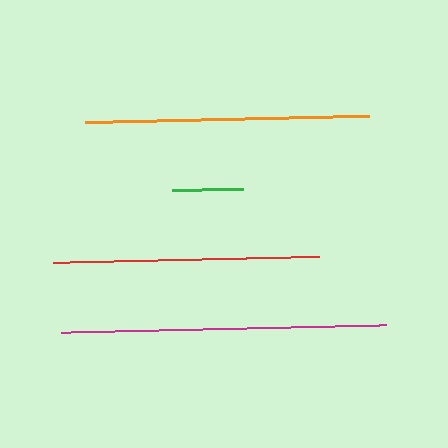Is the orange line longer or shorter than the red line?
The orange line is longer than the red line.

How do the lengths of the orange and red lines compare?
The orange and red lines are approximately the same length.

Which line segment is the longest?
The magenta line is the longest at approximately 326 pixels.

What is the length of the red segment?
The red segment is approximately 266 pixels long.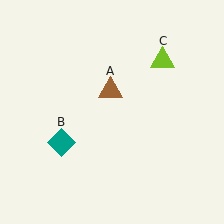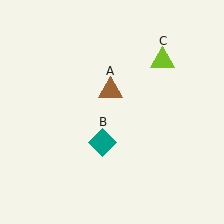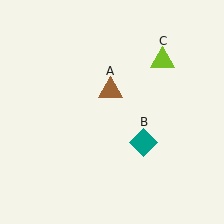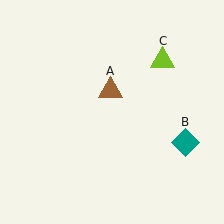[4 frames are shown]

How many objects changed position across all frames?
1 object changed position: teal diamond (object B).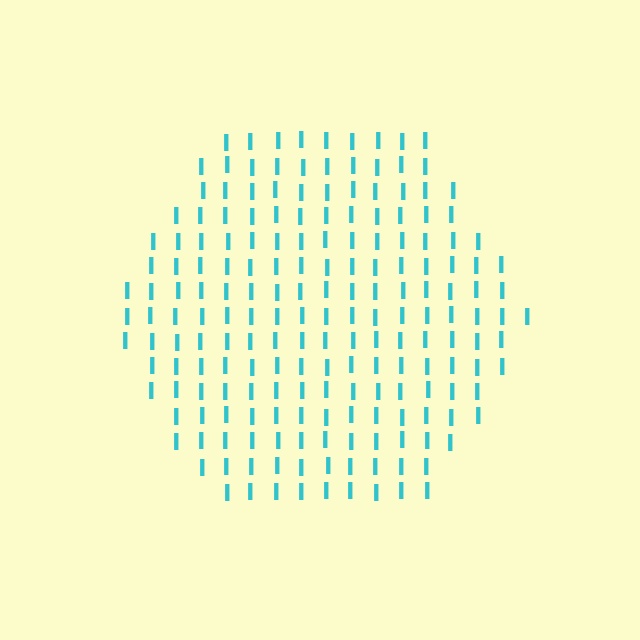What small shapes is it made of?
It is made of small letter I's.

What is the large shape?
The large shape is a hexagon.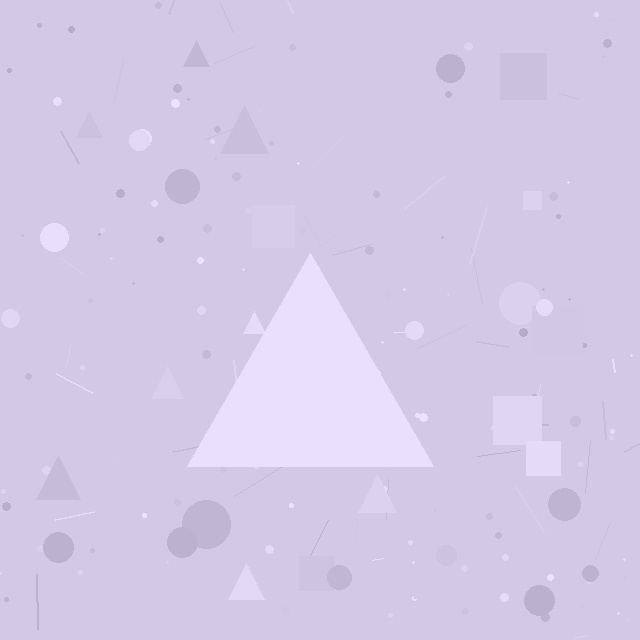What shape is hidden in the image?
A triangle is hidden in the image.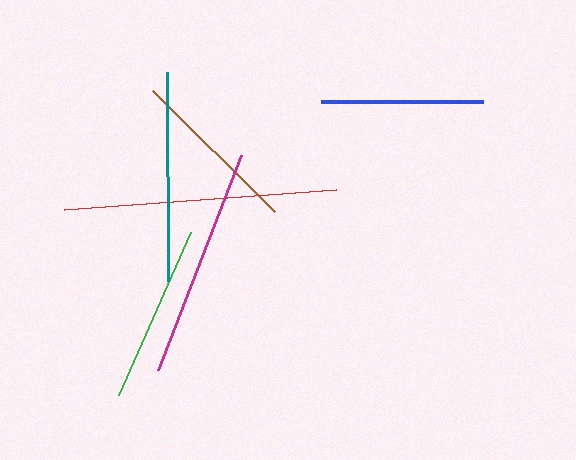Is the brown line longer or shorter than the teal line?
The teal line is longer than the brown line.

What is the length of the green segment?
The green segment is approximately 178 pixels long.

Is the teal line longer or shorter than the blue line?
The teal line is longer than the blue line.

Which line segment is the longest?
The red line is the longest at approximately 272 pixels.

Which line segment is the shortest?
The blue line is the shortest at approximately 162 pixels.